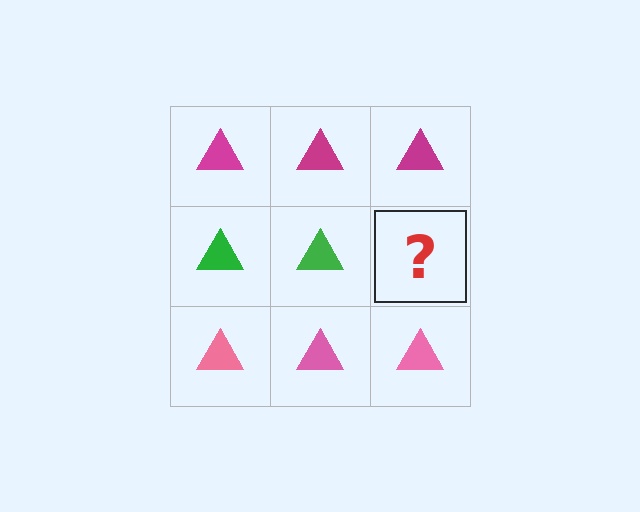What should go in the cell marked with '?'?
The missing cell should contain a green triangle.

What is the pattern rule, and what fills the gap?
The rule is that each row has a consistent color. The gap should be filled with a green triangle.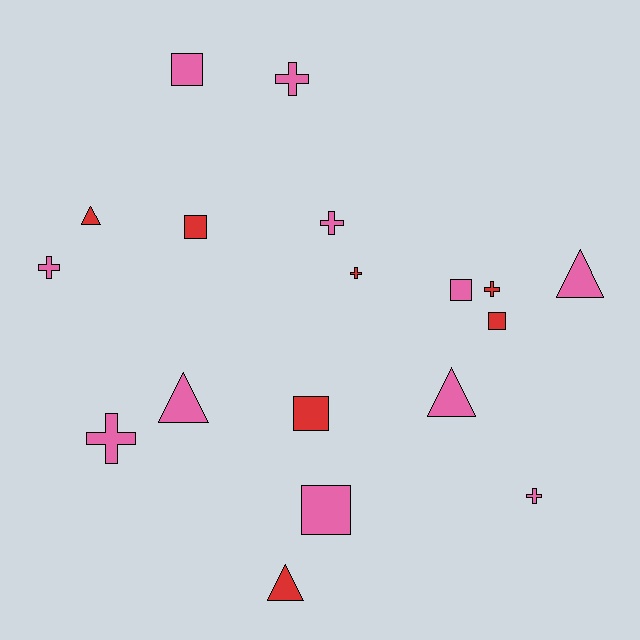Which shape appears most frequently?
Cross, with 7 objects.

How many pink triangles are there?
There are 3 pink triangles.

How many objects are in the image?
There are 18 objects.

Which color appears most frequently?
Pink, with 11 objects.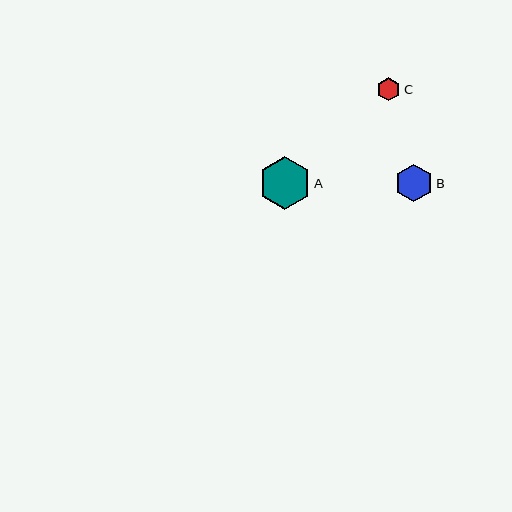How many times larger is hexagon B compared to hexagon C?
Hexagon B is approximately 1.6 times the size of hexagon C.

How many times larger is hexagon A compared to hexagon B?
Hexagon A is approximately 1.4 times the size of hexagon B.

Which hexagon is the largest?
Hexagon A is the largest with a size of approximately 53 pixels.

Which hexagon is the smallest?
Hexagon C is the smallest with a size of approximately 24 pixels.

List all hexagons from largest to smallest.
From largest to smallest: A, B, C.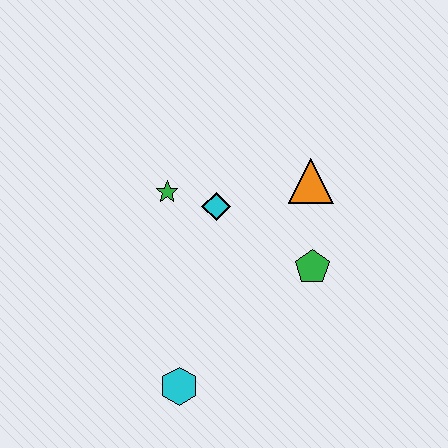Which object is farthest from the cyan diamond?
The cyan hexagon is farthest from the cyan diamond.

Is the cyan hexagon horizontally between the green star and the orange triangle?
Yes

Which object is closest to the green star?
The cyan diamond is closest to the green star.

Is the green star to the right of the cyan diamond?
No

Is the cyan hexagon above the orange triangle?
No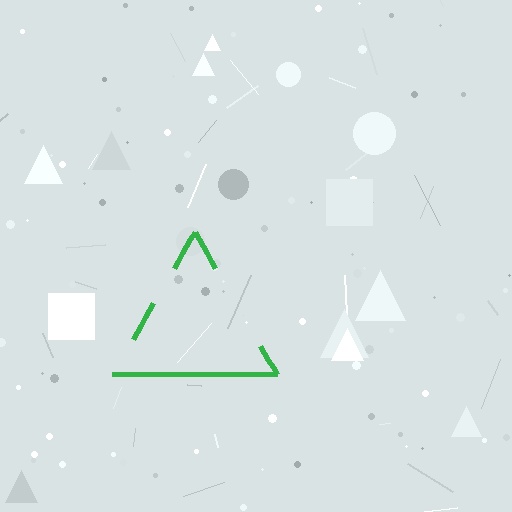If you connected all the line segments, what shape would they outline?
They would outline a triangle.